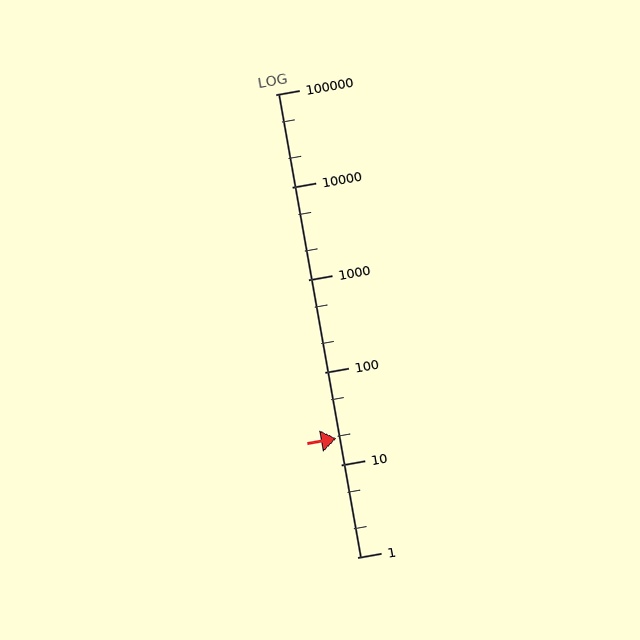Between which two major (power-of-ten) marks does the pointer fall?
The pointer is between 10 and 100.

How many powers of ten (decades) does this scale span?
The scale spans 5 decades, from 1 to 100000.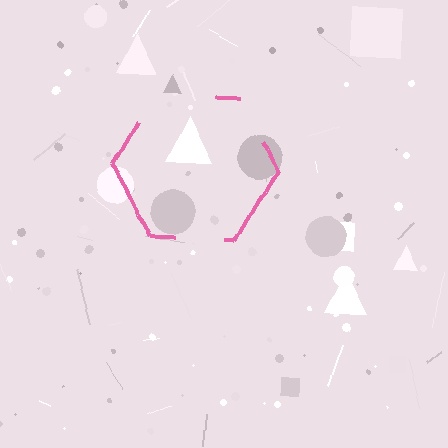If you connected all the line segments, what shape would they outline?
They would outline a hexagon.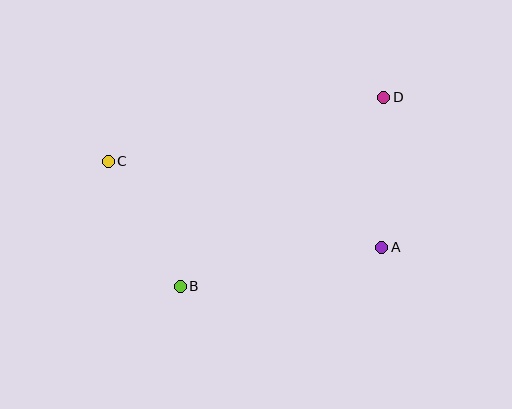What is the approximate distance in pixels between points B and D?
The distance between B and D is approximately 278 pixels.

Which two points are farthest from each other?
Points A and C are farthest from each other.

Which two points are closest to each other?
Points B and C are closest to each other.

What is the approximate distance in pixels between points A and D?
The distance between A and D is approximately 150 pixels.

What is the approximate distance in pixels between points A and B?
The distance between A and B is approximately 206 pixels.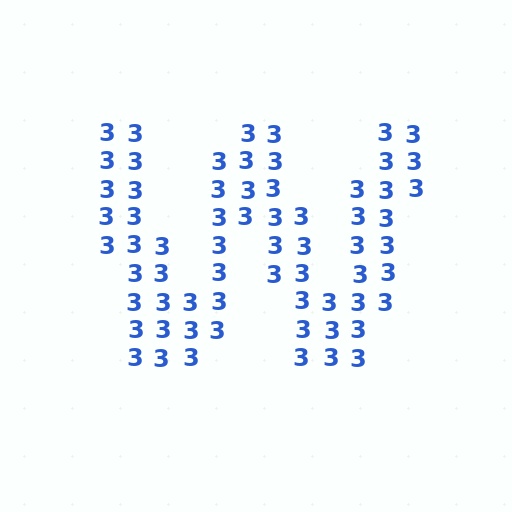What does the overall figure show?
The overall figure shows the letter W.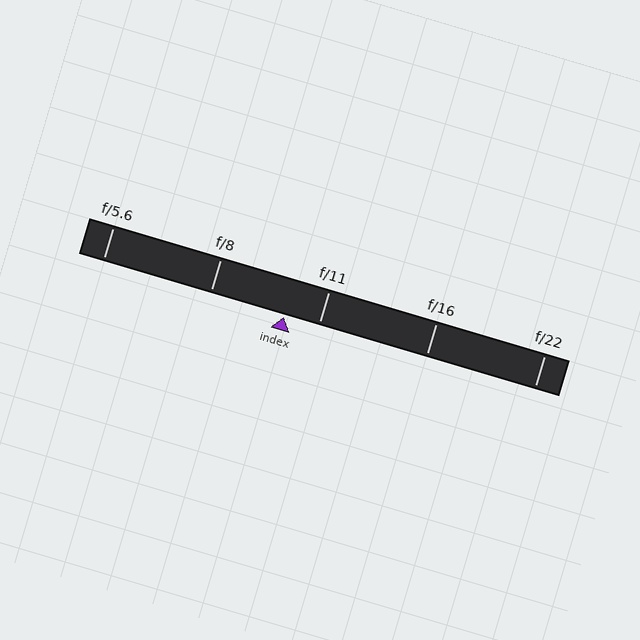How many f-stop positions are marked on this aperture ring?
There are 5 f-stop positions marked.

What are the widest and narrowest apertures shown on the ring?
The widest aperture shown is f/5.6 and the narrowest is f/22.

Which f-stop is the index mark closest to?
The index mark is closest to f/11.